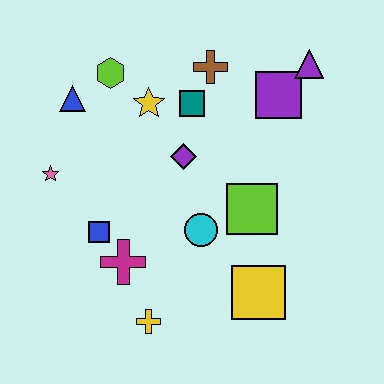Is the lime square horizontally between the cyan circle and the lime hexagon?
No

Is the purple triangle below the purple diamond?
No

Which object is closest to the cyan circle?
The lime square is closest to the cyan circle.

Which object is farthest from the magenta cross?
The purple triangle is farthest from the magenta cross.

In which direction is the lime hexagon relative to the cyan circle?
The lime hexagon is above the cyan circle.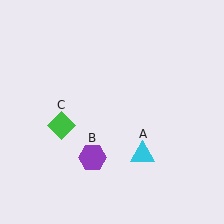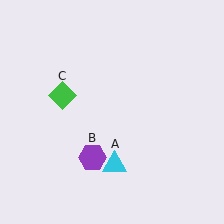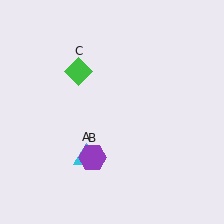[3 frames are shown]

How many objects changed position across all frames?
2 objects changed position: cyan triangle (object A), green diamond (object C).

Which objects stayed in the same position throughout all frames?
Purple hexagon (object B) remained stationary.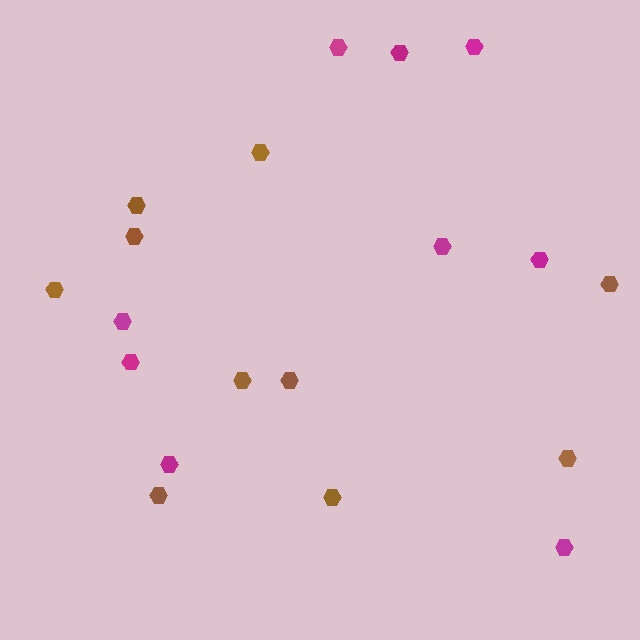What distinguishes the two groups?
There are 2 groups: one group of brown hexagons (10) and one group of magenta hexagons (9).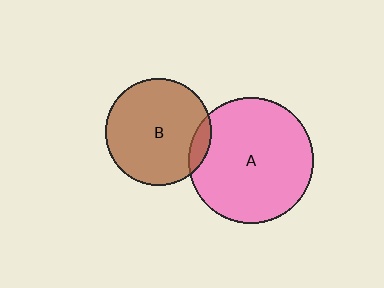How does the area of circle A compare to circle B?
Approximately 1.4 times.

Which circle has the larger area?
Circle A (pink).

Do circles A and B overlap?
Yes.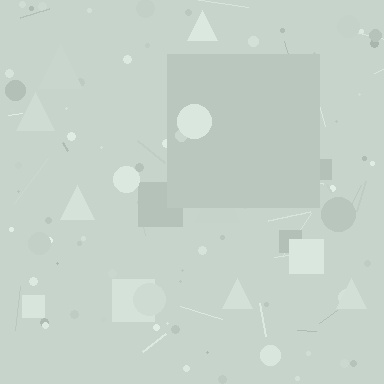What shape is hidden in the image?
A square is hidden in the image.